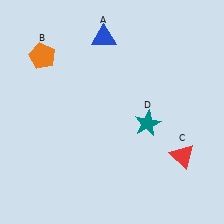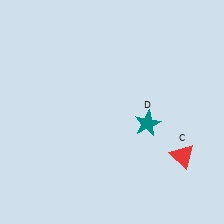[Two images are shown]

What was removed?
The blue triangle (A), the orange pentagon (B) were removed in Image 2.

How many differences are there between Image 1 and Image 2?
There are 2 differences between the two images.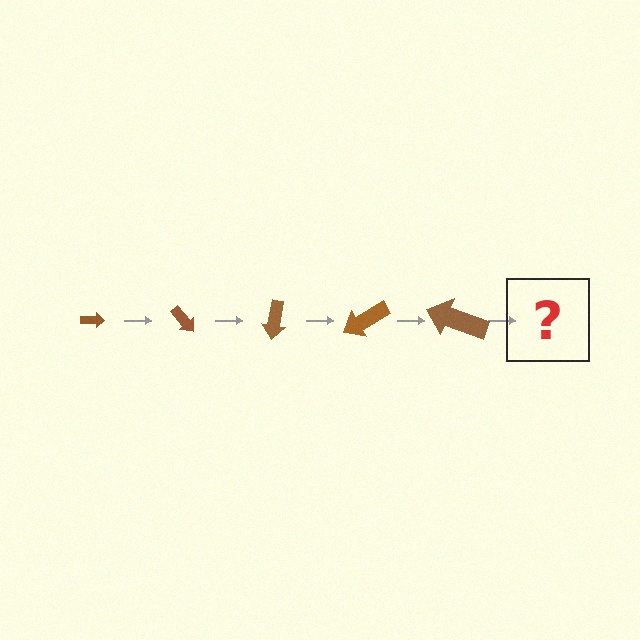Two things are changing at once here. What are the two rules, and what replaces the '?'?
The two rules are that the arrow grows larger each step and it rotates 50 degrees each step. The '?' should be an arrow, larger than the previous one and rotated 250 degrees from the start.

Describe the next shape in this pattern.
It should be an arrow, larger than the previous one and rotated 250 degrees from the start.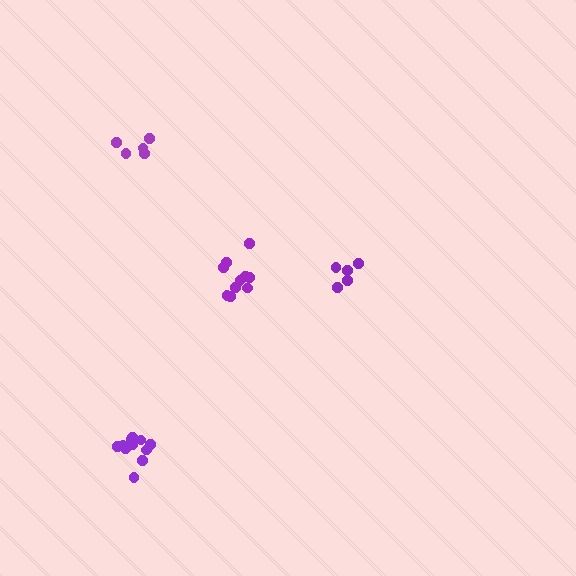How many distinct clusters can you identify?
There are 4 distinct clusters.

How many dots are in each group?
Group 1: 5 dots, Group 2: 10 dots, Group 3: 11 dots, Group 4: 5 dots (31 total).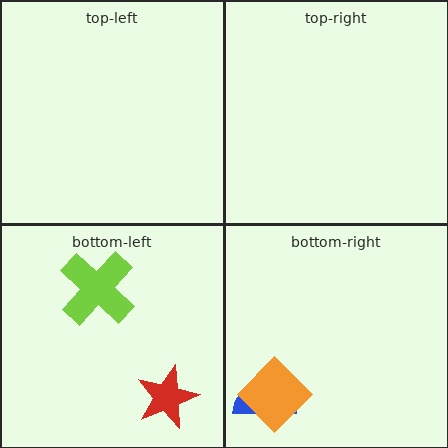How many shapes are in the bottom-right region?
2.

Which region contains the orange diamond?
The bottom-right region.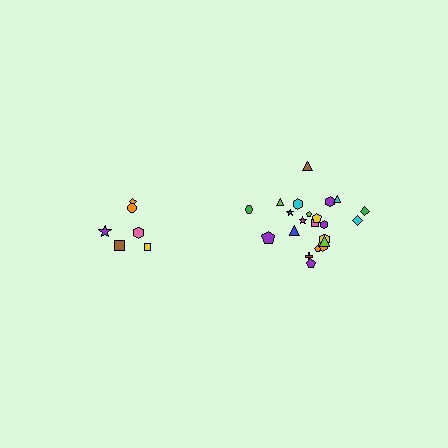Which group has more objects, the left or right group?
The right group.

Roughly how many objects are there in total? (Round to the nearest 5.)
Roughly 30 objects in total.